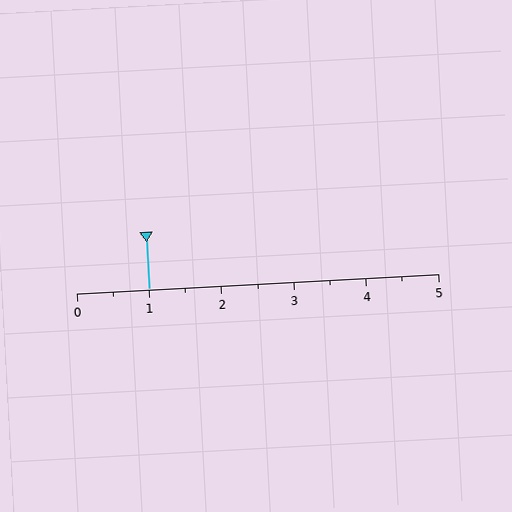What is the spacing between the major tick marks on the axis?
The major ticks are spaced 1 apart.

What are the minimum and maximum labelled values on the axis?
The axis runs from 0 to 5.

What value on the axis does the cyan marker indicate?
The marker indicates approximately 1.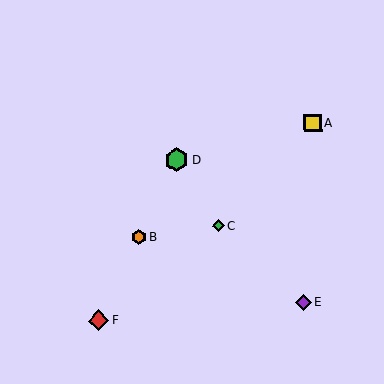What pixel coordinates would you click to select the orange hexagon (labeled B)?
Click at (139, 237) to select the orange hexagon B.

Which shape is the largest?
The green hexagon (labeled D) is the largest.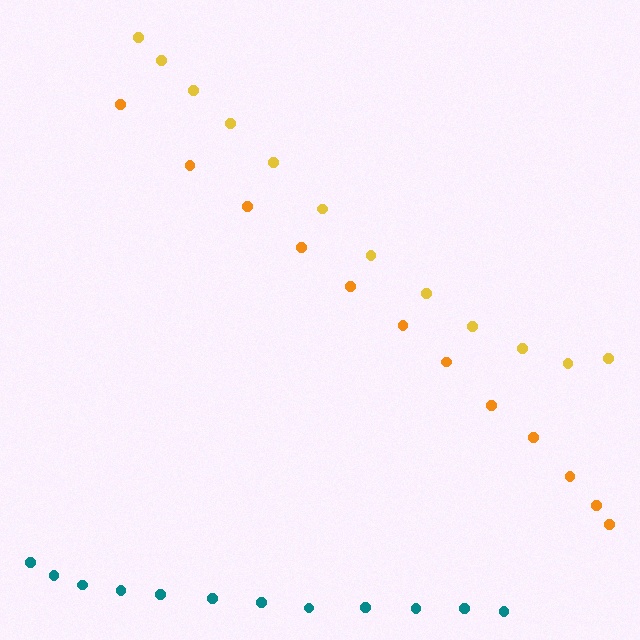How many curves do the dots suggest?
There are 3 distinct paths.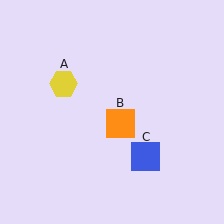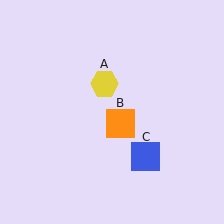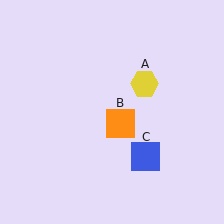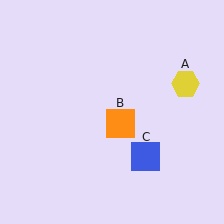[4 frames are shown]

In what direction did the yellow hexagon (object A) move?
The yellow hexagon (object A) moved right.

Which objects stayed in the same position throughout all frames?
Orange square (object B) and blue square (object C) remained stationary.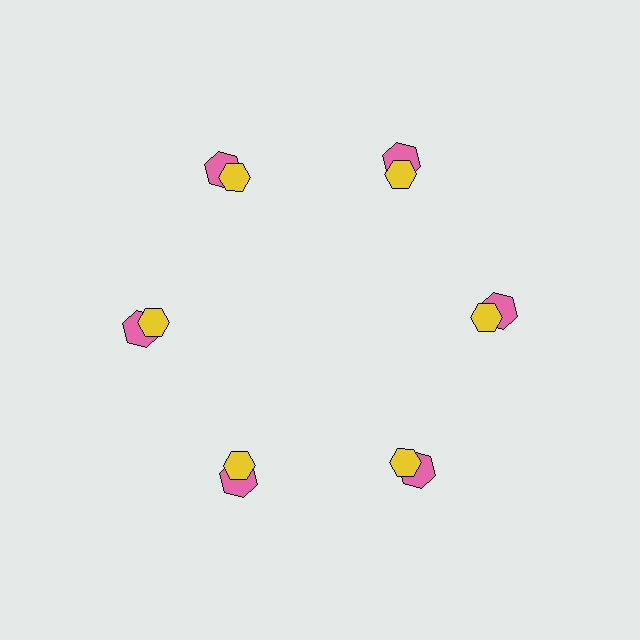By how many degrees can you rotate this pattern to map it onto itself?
The pattern maps onto itself every 60 degrees of rotation.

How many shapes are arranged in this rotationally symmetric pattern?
There are 12 shapes, arranged in 6 groups of 2.